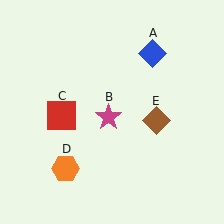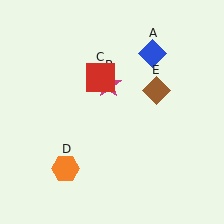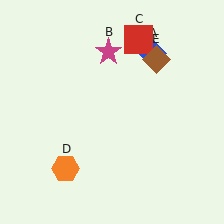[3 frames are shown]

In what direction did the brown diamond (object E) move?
The brown diamond (object E) moved up.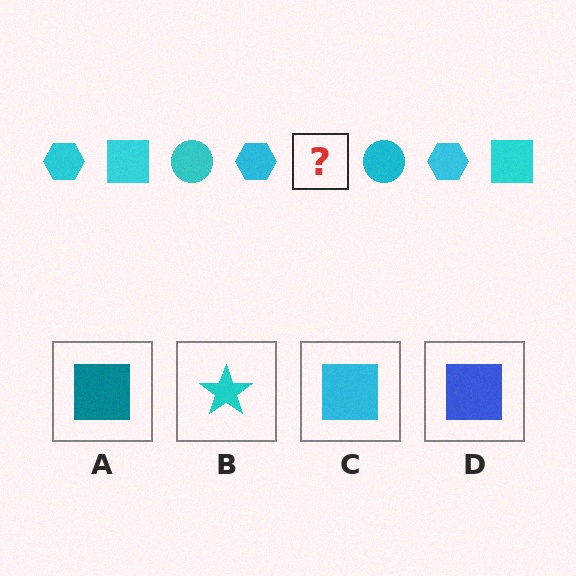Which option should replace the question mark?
Option C.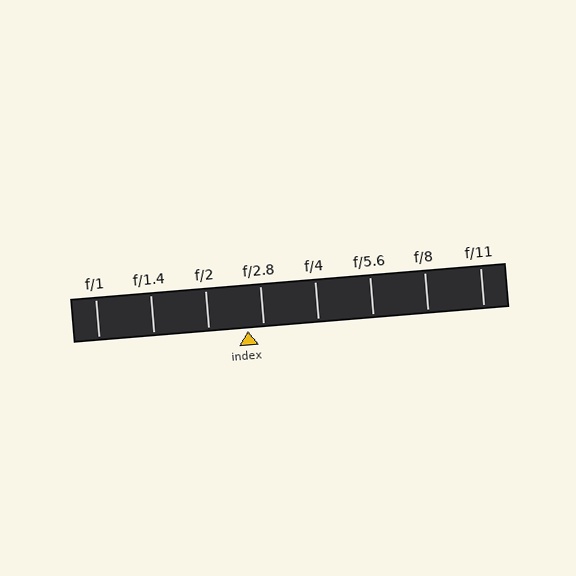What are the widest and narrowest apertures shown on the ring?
The widest aperture shown is f/1 and the narrowest is f/11.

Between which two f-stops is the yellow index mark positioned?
The index mark is between f/2 and f/2.8.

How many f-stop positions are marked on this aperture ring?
There are 8 f-stop positions marked.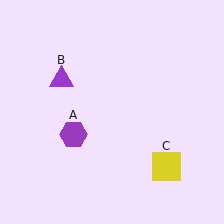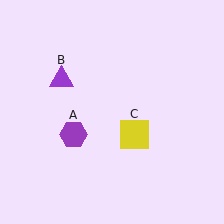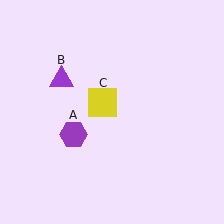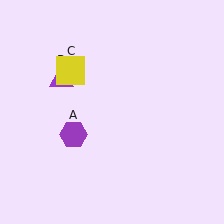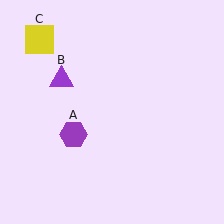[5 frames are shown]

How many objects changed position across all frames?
1 object changed position: yellow square (object C).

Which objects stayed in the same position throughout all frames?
Purple hexagon (object A) and purple triangle (object B) remained stationary.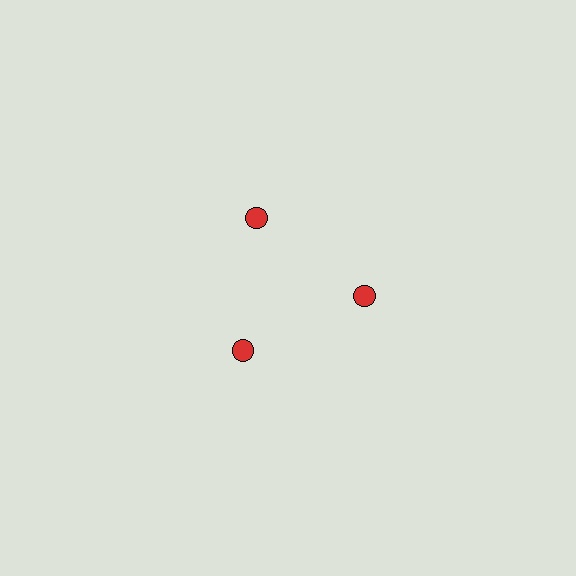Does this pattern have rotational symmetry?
Yes, this pattern has 3-fold rotational symmetry. It looks the same after rotating 120 degrees around the center.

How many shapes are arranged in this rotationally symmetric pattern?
There are 3 shapes, arranged in 3 groups of 1.